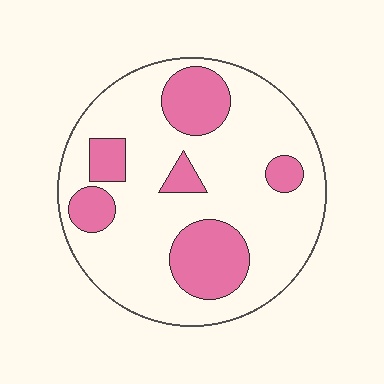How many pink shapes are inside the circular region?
6.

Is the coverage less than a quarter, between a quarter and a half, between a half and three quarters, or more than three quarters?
Between a quarter and a half.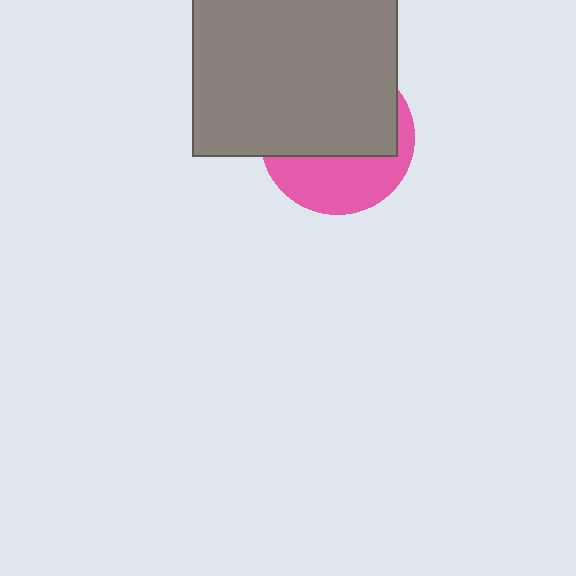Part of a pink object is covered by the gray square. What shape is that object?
It is a circle.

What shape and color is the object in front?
The object in front is a gray square.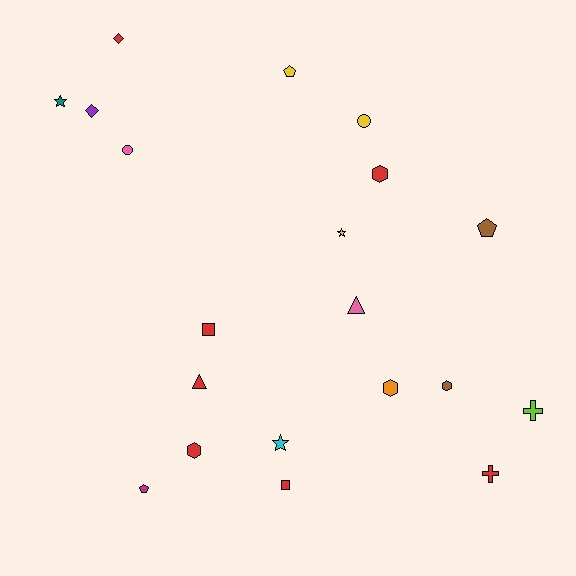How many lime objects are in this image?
There is 1 lime object.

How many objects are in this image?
There are 20 objects.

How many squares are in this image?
There are 2 squares.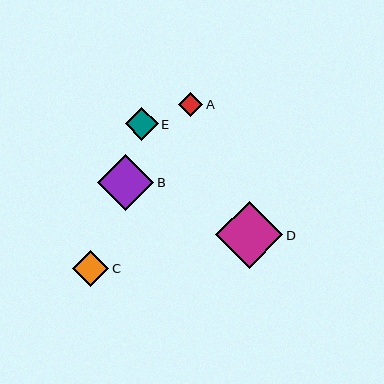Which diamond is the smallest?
Diamond A is the smallest with a size of approximately 24 pixels.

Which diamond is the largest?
Diamond D is the largest with a size of approximately 67 pixels.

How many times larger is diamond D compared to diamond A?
Diamond D is approximately 2.8 times the size of diamond A.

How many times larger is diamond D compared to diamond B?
Diamond D is approximately 1.2 times the size of diamond B.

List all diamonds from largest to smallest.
From largest to smallest: D, B, C, E, A.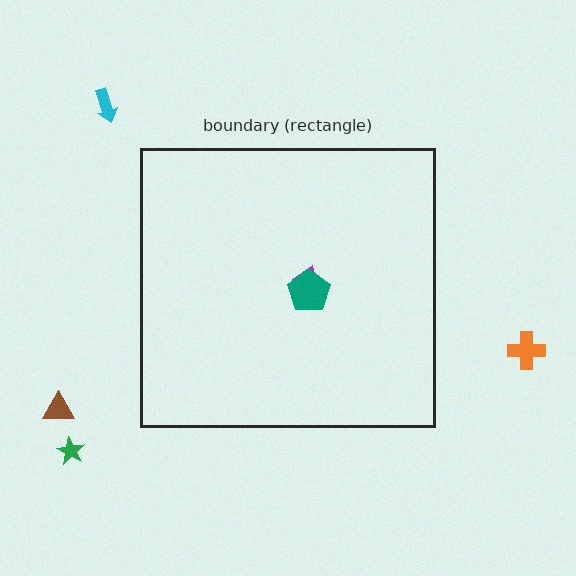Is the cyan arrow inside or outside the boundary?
Outside.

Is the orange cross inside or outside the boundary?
Outside.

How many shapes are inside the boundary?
2 inside, 4 outside.